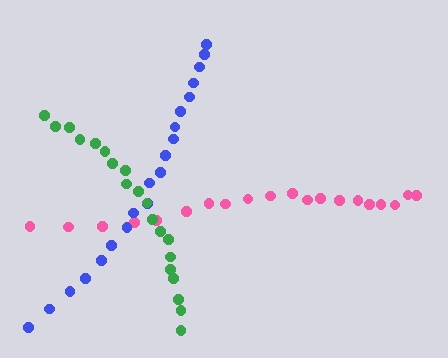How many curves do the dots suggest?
There are 3 distinct paths.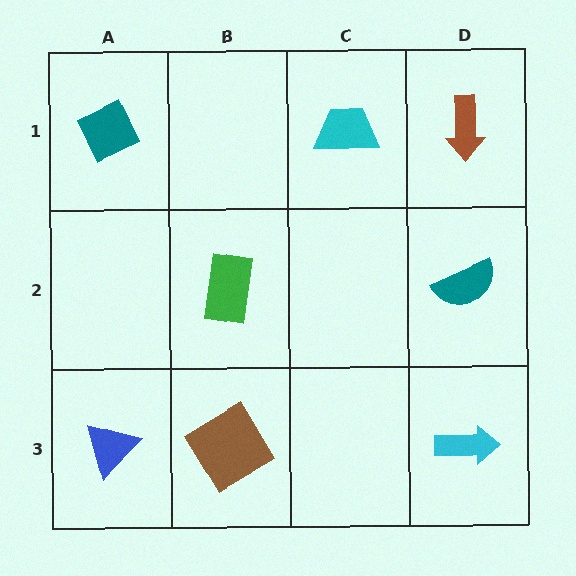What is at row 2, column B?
A green rectangle.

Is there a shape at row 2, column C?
No, that cell is empty.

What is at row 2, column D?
A teal semicircle.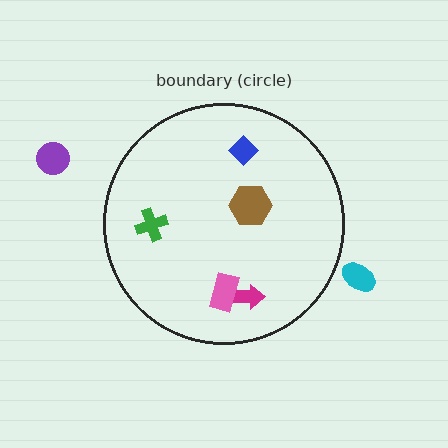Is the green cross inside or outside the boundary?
Inside.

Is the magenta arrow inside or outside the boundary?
Inside.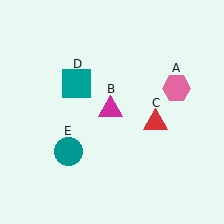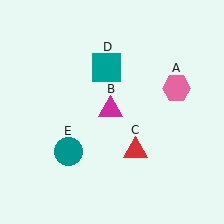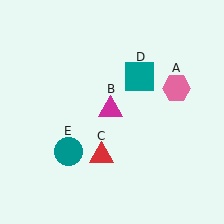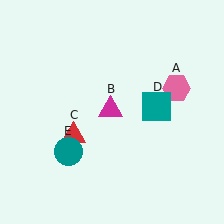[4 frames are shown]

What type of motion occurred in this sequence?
The red triangle (object C), teal square (object D) rotated clockwise around the center of the scene.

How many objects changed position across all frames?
2 objects changed position: red triangle (object C), teal square (object D).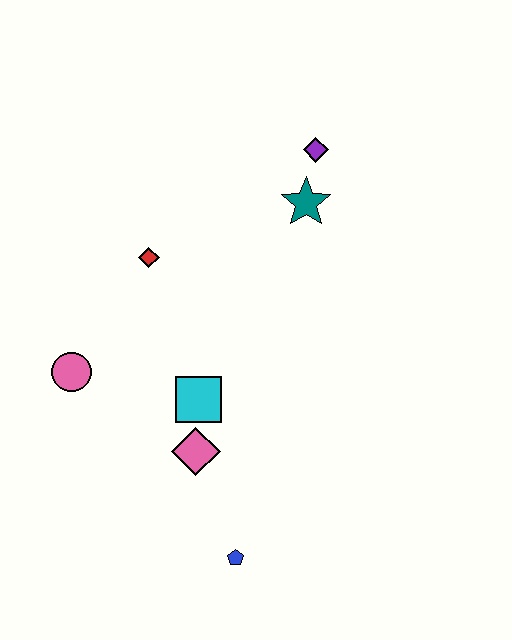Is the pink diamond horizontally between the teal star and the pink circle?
Yes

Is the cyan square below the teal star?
Yes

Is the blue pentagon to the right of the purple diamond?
No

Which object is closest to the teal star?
The purple diamond is closest to the teal star.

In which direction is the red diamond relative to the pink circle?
The red diamond is above the pink circle.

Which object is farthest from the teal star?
The blue pentagon is farthest from the teal star.